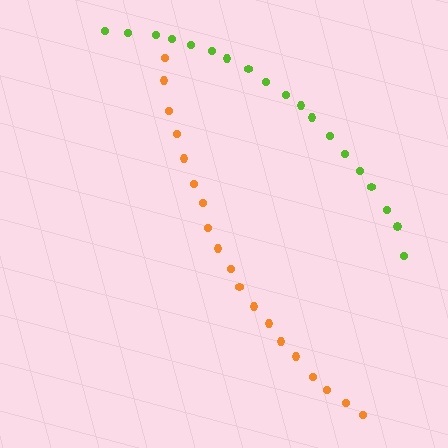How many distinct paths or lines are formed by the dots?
There are 2 distinct paths.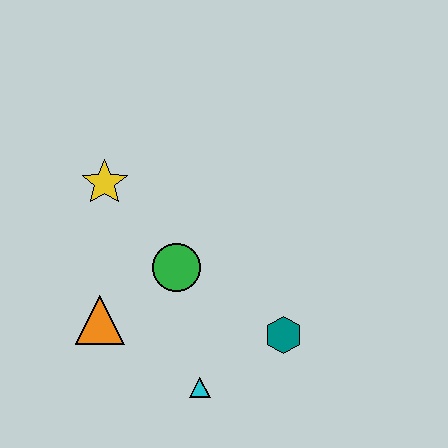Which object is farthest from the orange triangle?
The teal hexagon is farthest from the orange triangle.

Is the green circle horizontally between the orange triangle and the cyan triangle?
Yes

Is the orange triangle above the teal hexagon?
Yes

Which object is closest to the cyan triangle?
The teal hexagon is closest to the cyan triangle.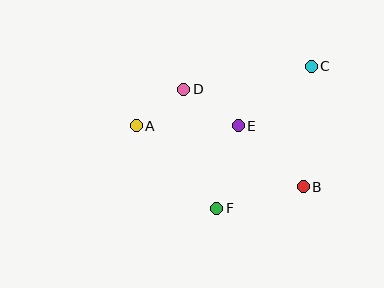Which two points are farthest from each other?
Points A and C are farthest from each other.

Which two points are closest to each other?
Points A and D are closest to each other.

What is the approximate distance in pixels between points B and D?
The distance between B and D is approximately 154 pixels.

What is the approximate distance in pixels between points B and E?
The distance between B and E is approximately 89 pixels.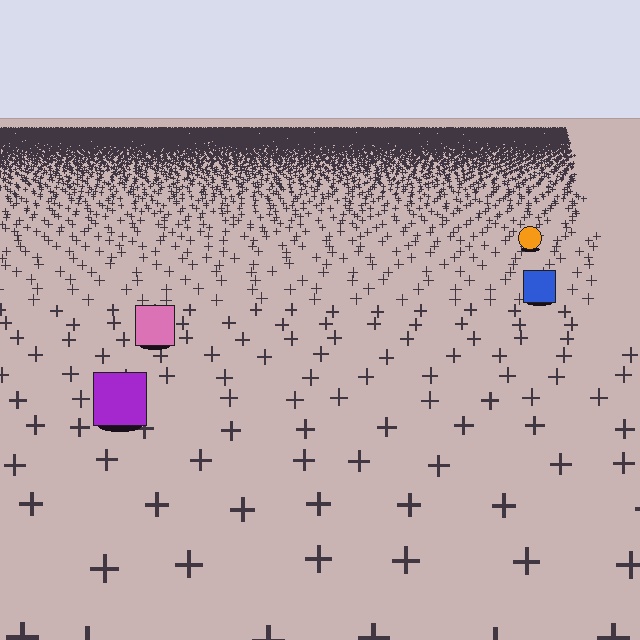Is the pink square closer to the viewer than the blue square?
Yes. The pink square is closer — you can tell from the texture gradient: the ground texture is coarser near it.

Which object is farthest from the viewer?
The orange circle is farthest from the viewer. It appears smaller and the ground texture around it is denser.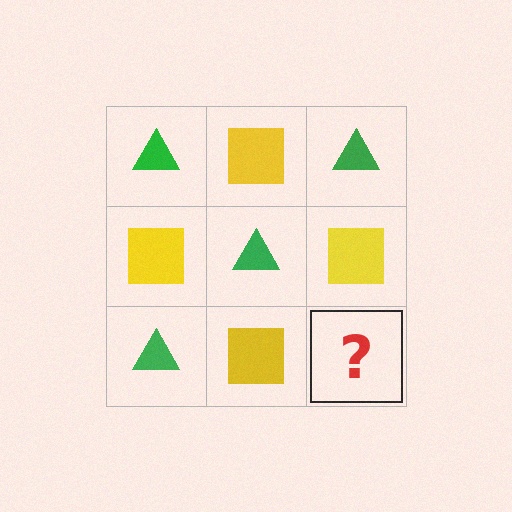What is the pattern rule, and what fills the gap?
The rule is that it alternates green triangle and yellow square in a checkerboard pattern. The gap should be filled with a green triangle.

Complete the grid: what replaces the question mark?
The question mark should be replaced with a green triangle.